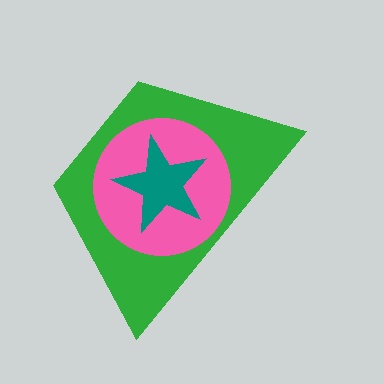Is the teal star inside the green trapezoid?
Yes.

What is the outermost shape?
The green trapezoid.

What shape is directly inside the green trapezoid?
The pink circle.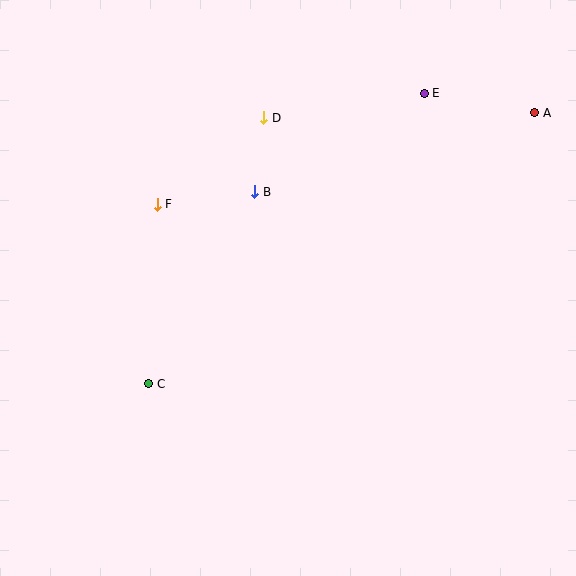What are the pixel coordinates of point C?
Point C is at (149, 384).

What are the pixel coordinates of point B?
Point B is at (255, 192).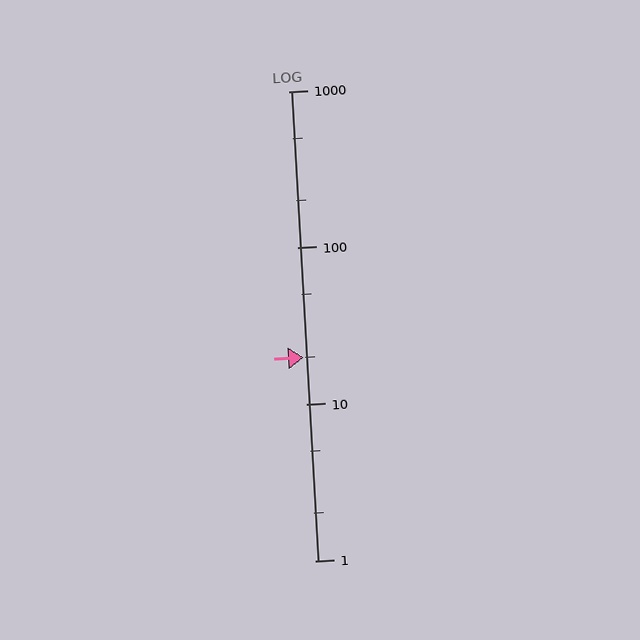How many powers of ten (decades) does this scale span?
The scale spans 3 decades, from 1 to 1000.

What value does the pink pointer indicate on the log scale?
The pointer indicates approximately 20.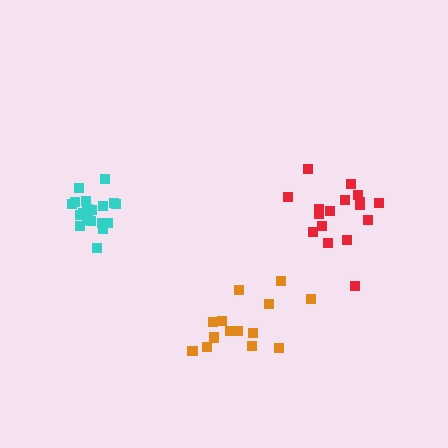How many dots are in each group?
Group 1: 17 dots, Group 2: 20 dots, Group 3: 14 dots (51 total).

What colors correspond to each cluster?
The clusters are colored: red, cyan, orange.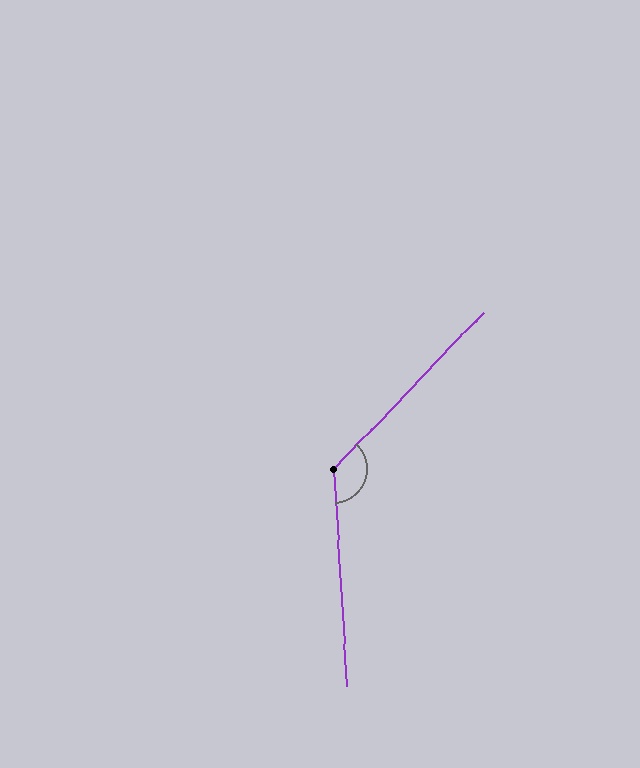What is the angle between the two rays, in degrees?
Approximately 133 degrees.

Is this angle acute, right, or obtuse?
It is obtuse.